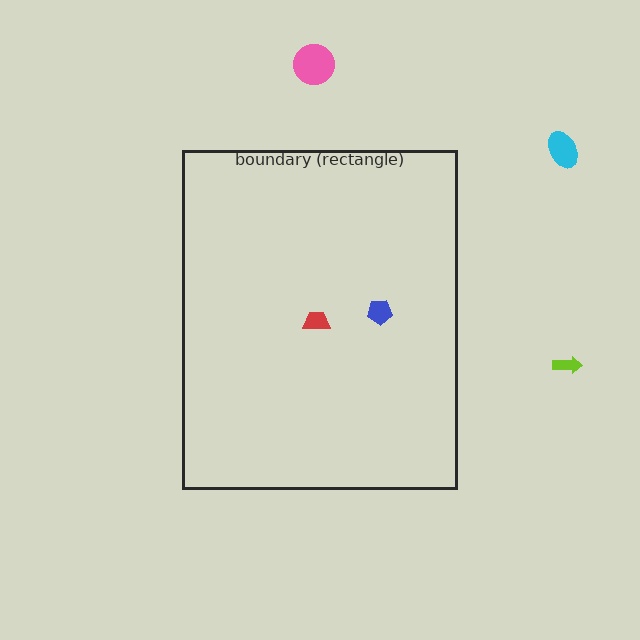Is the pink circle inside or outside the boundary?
Outside.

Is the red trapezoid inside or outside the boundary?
Inside.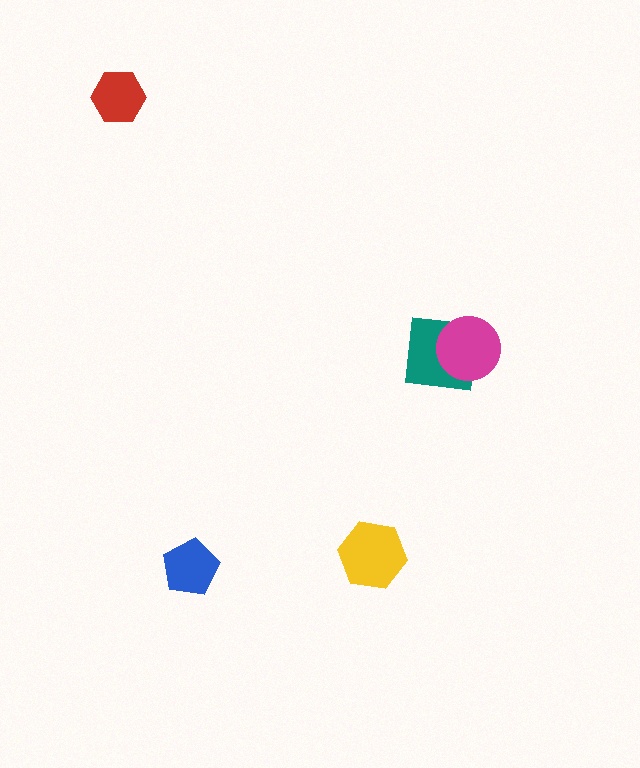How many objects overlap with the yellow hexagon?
0 objects overlap with the yellow hexagon.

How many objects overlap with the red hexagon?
0 objects overlap with the red hexagon.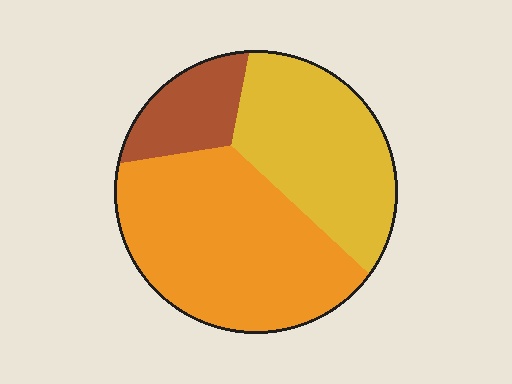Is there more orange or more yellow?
Orange.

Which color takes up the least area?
Brown, at roughly 15%.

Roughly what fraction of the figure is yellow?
Yellow takes up about three eighths (3/8) of the figure.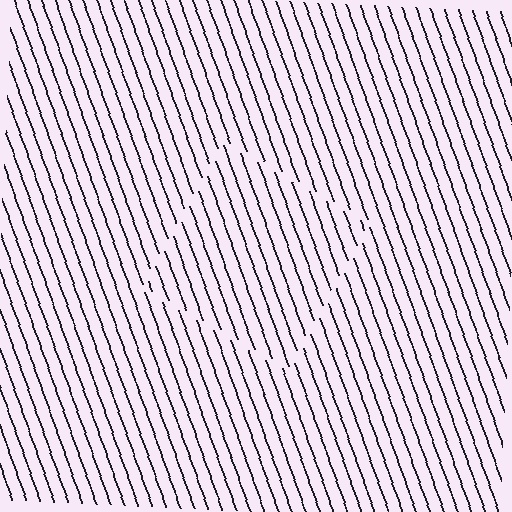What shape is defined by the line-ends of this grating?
An illusory square. The interior of the shape contains the same grating, shifted by half a period — the contour is defined by the phase discontinuity where line-ends from the inner and outer gratings abut.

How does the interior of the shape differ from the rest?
The interior of the shape contains the same grating, shifted by half a period — the contour is defined by the phase discontinuity where line-ends from the inner and outer gratings abut.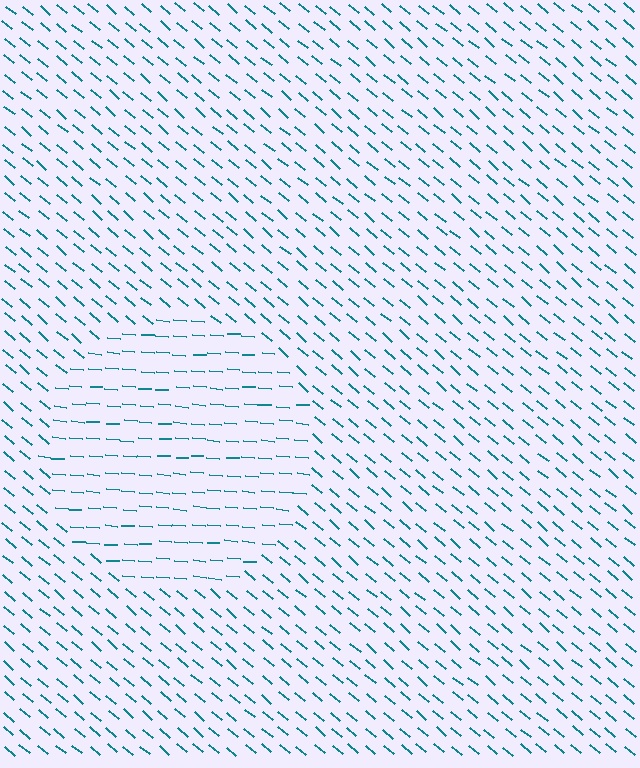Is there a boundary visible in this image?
Yes, there is a texture boundary formed by a change in line orientation.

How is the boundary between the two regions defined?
The boundary is defined purely by a change in line orientation (approximately 35 degrees difference). All lines are the same color and thickness.